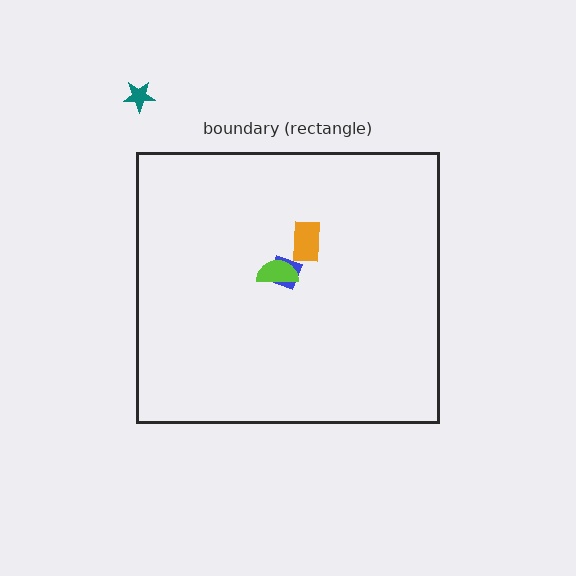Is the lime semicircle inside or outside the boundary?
Inside.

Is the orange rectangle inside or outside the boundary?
Inside.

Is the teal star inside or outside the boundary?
Outside.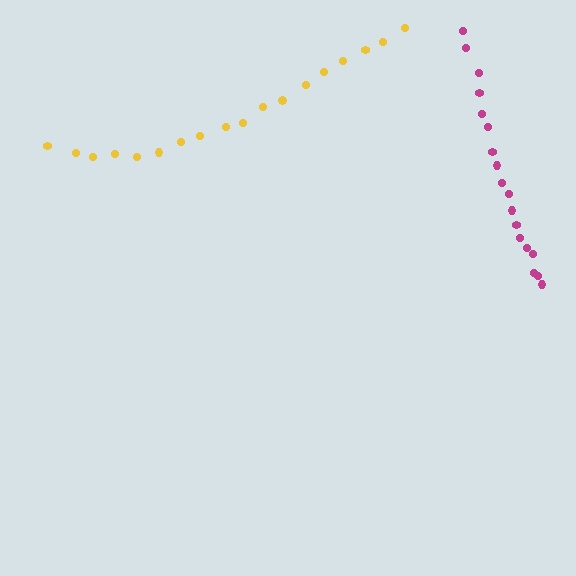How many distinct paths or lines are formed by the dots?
There are 2 distinct paths.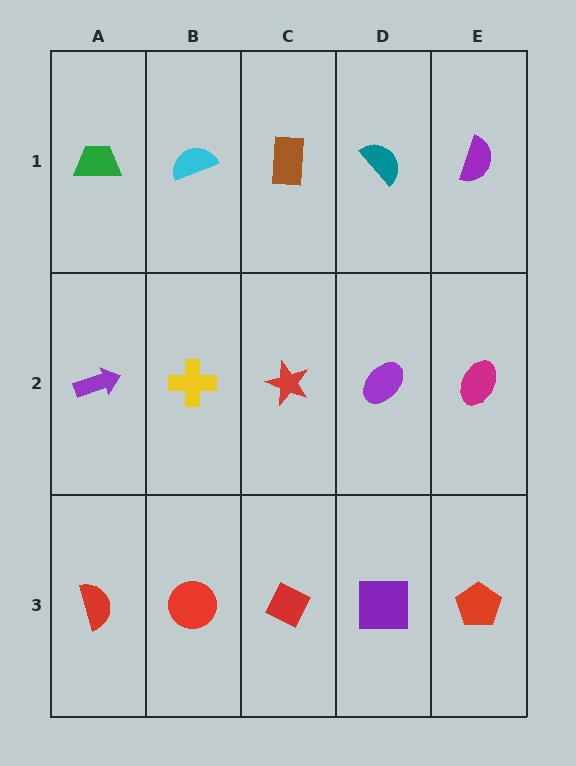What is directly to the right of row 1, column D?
A purple semicircle.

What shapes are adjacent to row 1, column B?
A yellow cross (row 2, column B), a green trapezoid (row 1, column A), a brown rectangle (row 1, column C).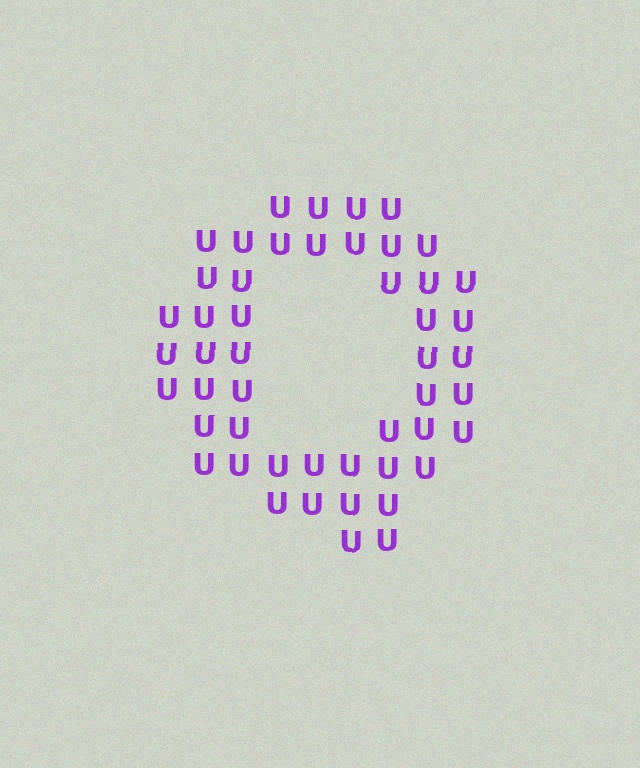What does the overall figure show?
The overall figure shows the letter Q.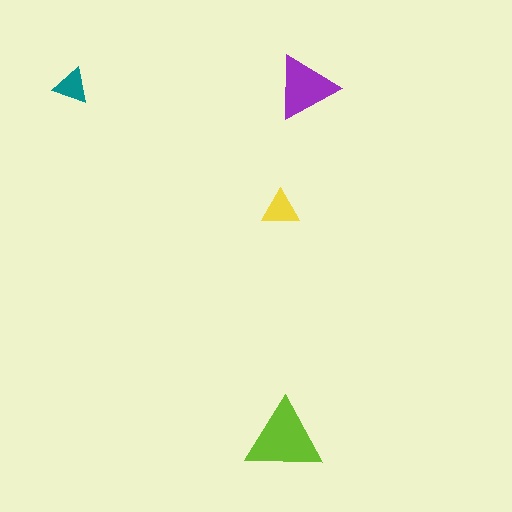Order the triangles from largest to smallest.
the lime one, the purple one, the yellow one, the teal one.